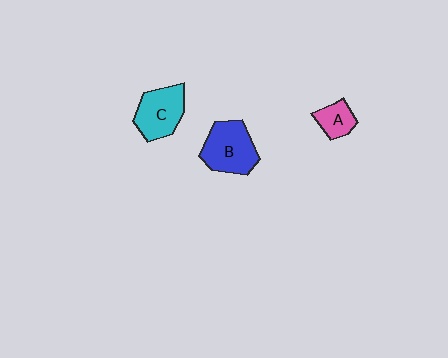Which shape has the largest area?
Shape B (blue).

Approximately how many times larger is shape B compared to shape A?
Approximately 2.1 times.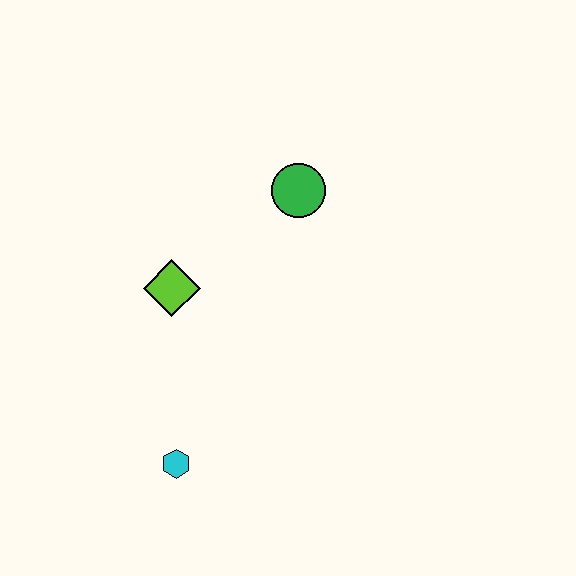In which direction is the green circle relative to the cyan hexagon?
The green circle is above the cyan hexagon.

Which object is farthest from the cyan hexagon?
The green circle is farthest from the cyan hexagon.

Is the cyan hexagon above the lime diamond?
No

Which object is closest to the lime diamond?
The green circle is closest to the lime diamond.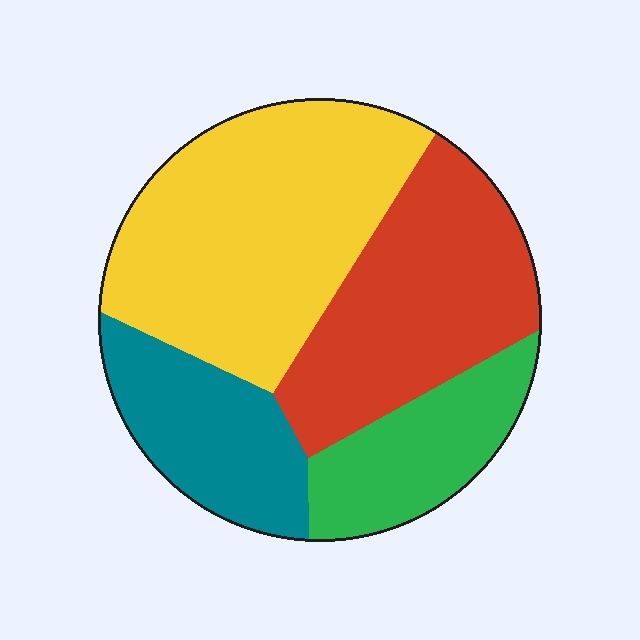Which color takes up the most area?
Yellow, at roughly 40%.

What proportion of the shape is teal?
Teal covers around 15% of the shape.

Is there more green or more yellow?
Yellow.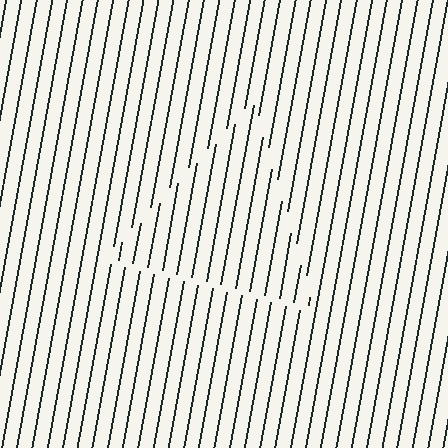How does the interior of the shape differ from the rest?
The interior of the shape contains the same grating, shifted by half a period — the contour is defined by the phase discontinuity where line-ends from the inner and outer gratings abut.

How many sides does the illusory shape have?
3 sides — the line-ends trace a triangle.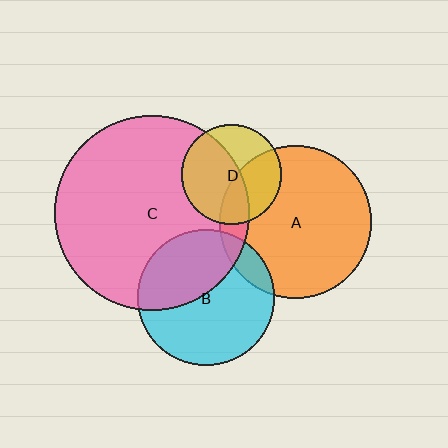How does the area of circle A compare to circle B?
Approximately 1.2 times.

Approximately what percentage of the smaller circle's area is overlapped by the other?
Approximately 10%.